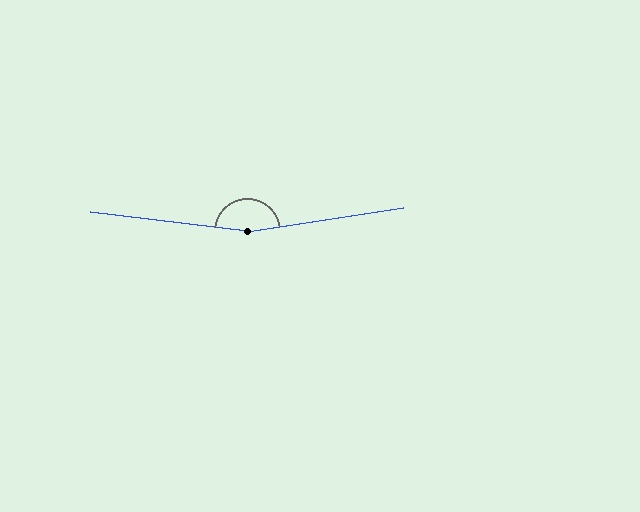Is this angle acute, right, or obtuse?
It is obtuse.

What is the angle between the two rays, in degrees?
Approximately 165 degrees.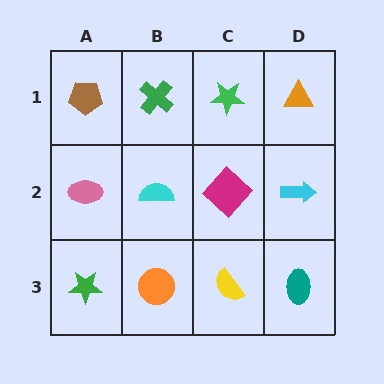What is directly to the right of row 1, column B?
A green star.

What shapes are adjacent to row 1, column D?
A cyan arrow (row 2, column D), a green star (row 1, column C).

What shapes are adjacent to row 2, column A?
A brown pentagon (row 1, column A), a green star (row 3, column A), a cyan semicircle (row 2, column B).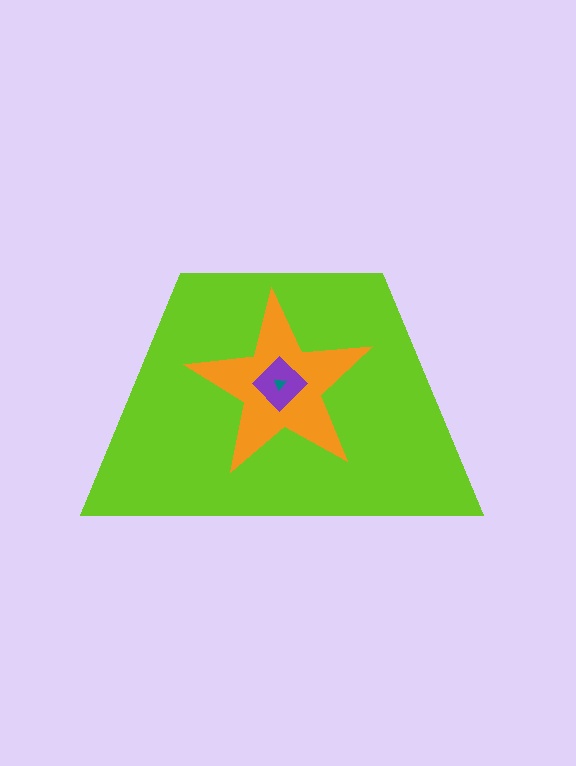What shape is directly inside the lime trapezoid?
The orange star.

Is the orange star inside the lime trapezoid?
Yes.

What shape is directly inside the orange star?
The purple diamond.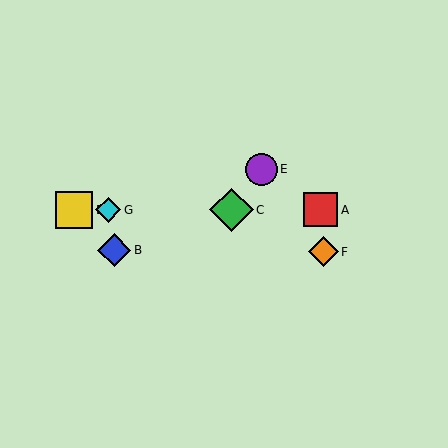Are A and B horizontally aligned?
No, A is at y≈210 and B is at y≈250.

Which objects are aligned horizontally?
Objects A, C, D, G are aligned horizontally.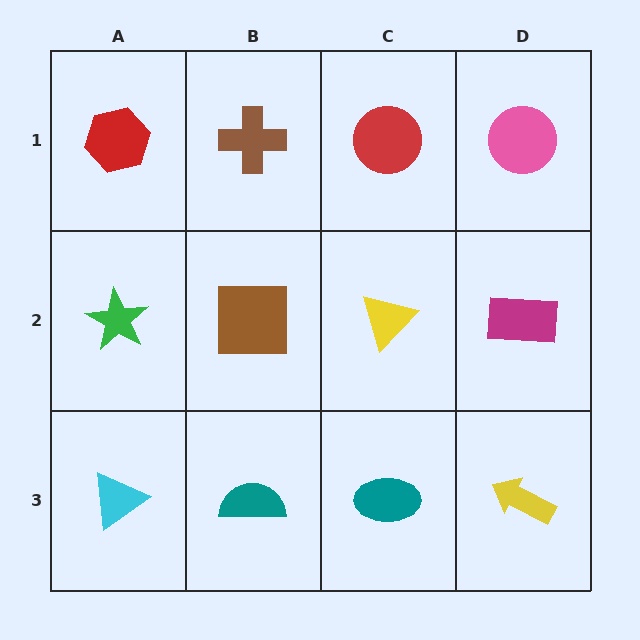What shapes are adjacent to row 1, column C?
A yellow triangle (row 2, column C), a brown cross (row 1, column B), a pink circle (row 1, column D).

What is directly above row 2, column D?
A pink circle.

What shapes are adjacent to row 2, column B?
A brown cross (row 1, column B), a teal semicircle (row 3, column B), a green star (row 2, column A), a yellow triangle (row 2, column C).